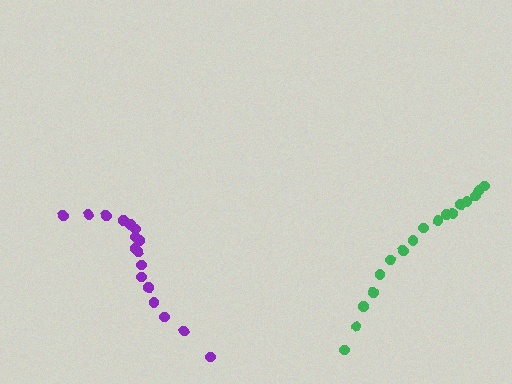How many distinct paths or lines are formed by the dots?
There are 2 distinct paths.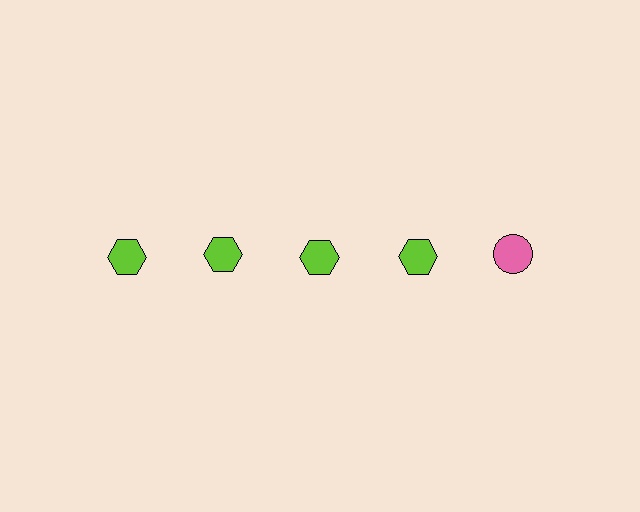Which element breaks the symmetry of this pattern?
The pink circle in the top row, rightmost column breaks the symmetry. All other shapes are lime hexagons.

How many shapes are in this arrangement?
There are 5 shapes arranged in a grid pattern.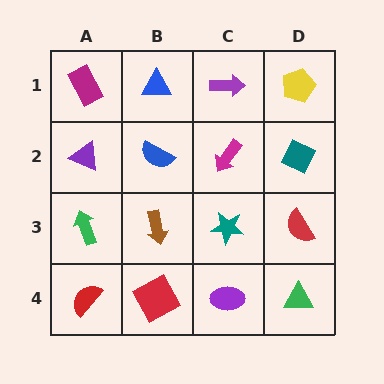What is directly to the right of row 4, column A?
A red square.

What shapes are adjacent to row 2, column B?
A blue triangle (row 1, column B), a brown arrow (row 3, column B), a purple triangle (row 2, column A), a magenta arrow (row 2, column C).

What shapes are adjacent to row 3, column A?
A purple triangle (row 2, column A), a red semicircle (row 4, column A), a brown arrow (row 3, column B).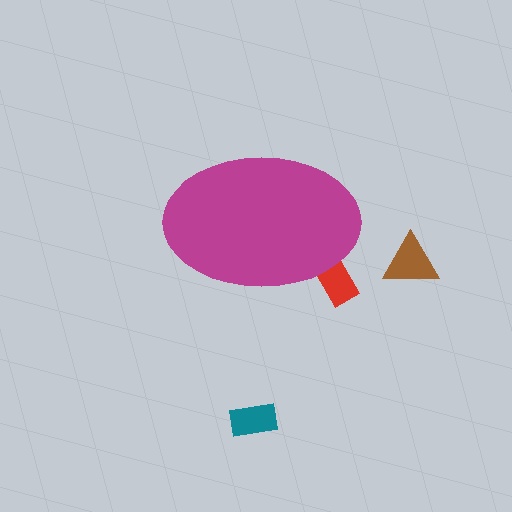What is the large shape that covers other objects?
A magenta ellipse.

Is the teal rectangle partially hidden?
No, the teal rectangle is fully visible.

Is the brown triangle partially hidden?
No, the brown triangle is fully visible.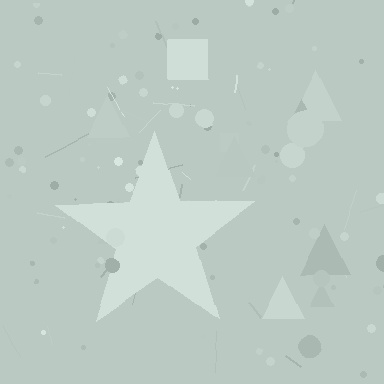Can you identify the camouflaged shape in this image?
The camouflaged shape is a star.